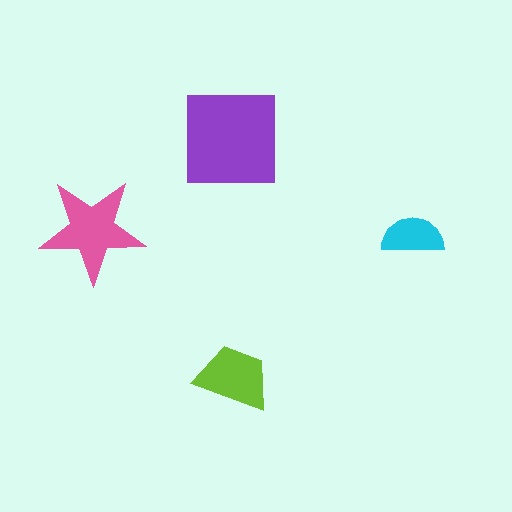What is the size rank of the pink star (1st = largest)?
2nd.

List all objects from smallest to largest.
The cyan semicircle, the lime trapezoid, the pink star, the purple square.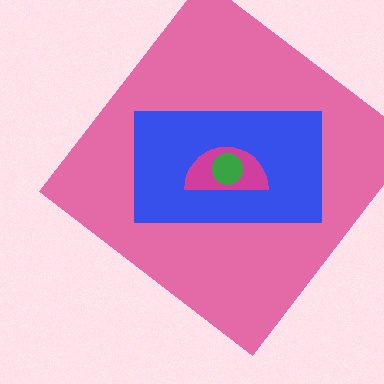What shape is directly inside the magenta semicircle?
The green circle.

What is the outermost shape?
The pink diamond.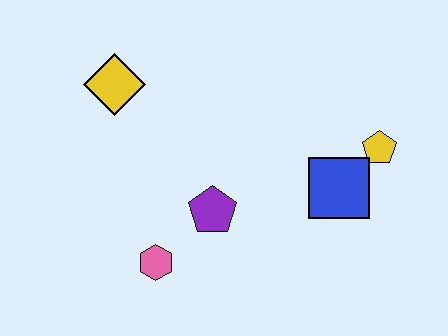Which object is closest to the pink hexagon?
The purple pentagon is closest to the pink hexagon.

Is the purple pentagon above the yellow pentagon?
No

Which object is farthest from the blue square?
The yellow diamond is farthest from the blue square.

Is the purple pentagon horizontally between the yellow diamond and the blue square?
Yes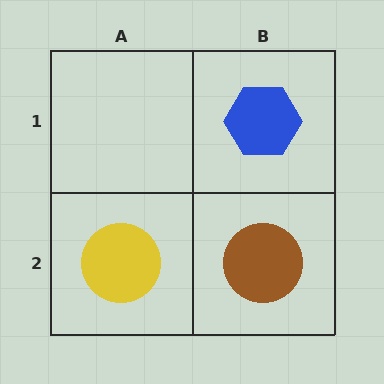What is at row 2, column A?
A yellow circle.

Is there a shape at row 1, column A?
No, that cell is empty.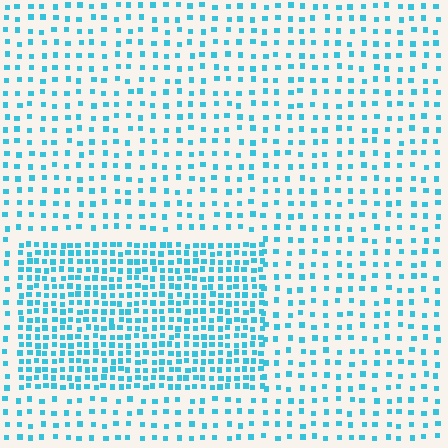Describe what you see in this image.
The image contains small cyan elements arranged at two different densities. A rectangle-shaped region is visible where the elements are more densely packed than the surrounding area.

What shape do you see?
I see a rectangle.